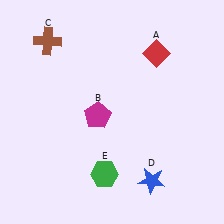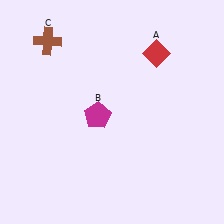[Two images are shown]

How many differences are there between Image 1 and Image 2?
There are 2 differences between the two images.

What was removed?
The blue star (D), the green hexagon (E) were removed in Image 2.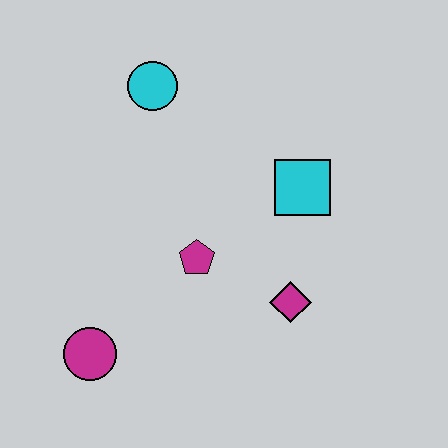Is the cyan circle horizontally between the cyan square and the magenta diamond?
No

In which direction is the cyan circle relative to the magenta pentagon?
The cyan circle is above the magenta pentagon.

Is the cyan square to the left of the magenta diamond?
No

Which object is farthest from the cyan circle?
The magenta circle is farthest from the cyan circle.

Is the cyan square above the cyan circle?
No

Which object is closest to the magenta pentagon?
The magenta diamond is closest to the magenta pentagon.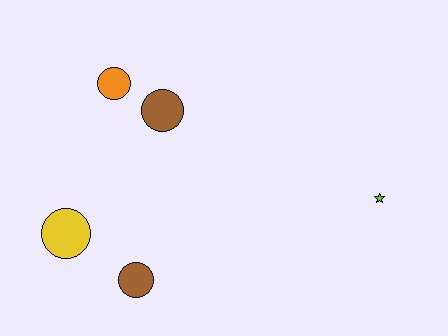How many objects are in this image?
There are 5 objects.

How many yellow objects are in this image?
There is 1 yellow object.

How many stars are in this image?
There is 1 star.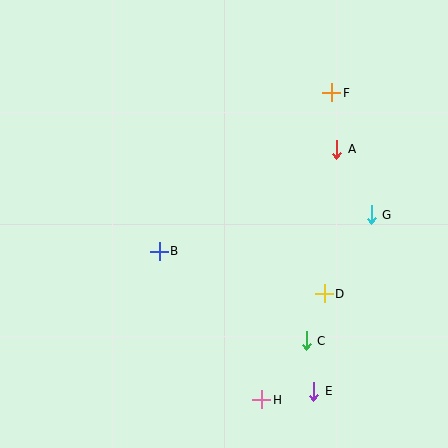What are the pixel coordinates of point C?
Point C is at (306, 341).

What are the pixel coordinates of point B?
Point B is at (159, 251).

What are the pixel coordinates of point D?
Point D is at (324, 294).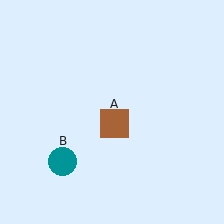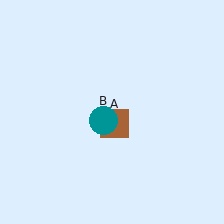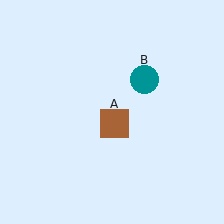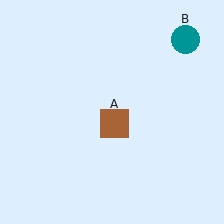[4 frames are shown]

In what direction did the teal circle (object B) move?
The teal circle (object B) moved up and to the right.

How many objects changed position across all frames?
1 object changed position: teal circle (object B).